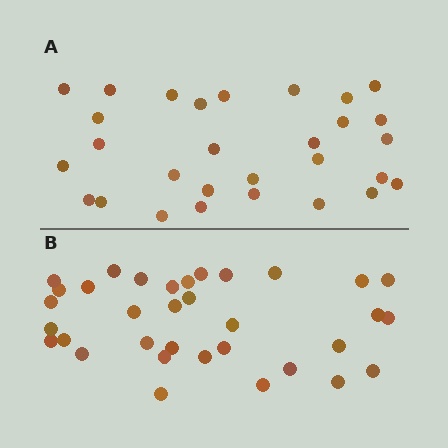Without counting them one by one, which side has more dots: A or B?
Region B (the bottom region) has more dots.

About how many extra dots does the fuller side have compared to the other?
Region B has about 5 more dots than region A.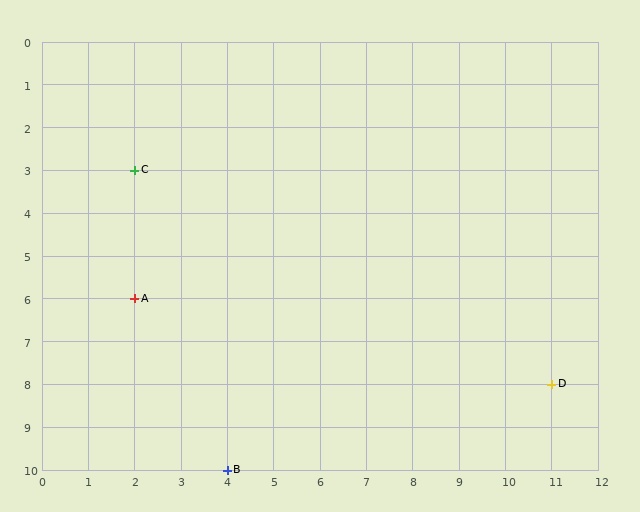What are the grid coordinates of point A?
Point A is at grid coordinates (2, 6).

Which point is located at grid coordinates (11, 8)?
Point D is at (11, 8).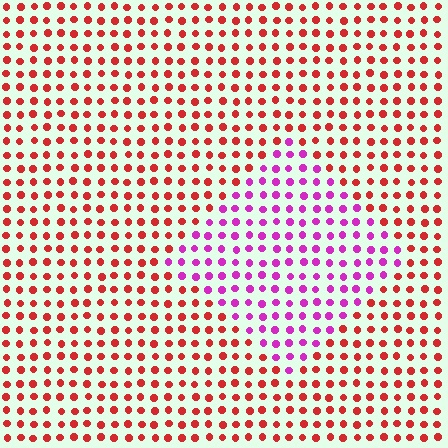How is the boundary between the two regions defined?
The boundary is defined purely by a slight shift in hue (about 53 degrees). Spacing, size, and orientation are identical on both sides.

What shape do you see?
I see a diamond.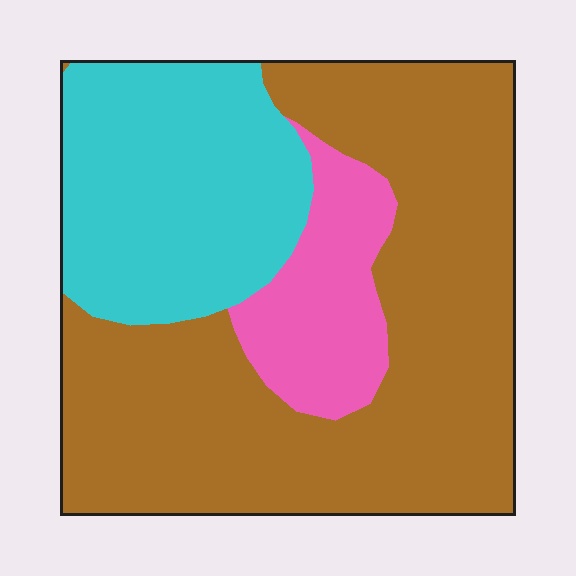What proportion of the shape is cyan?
Cyan covers roughly 30% of the shape.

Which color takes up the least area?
Pink, at roughly 15%.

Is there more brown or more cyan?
Brown.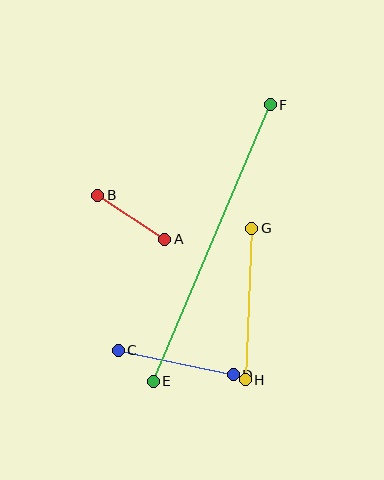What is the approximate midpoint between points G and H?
The midpoint is at approximately (249, 304) pixels.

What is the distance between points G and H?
The distance is approximately 152 pixels.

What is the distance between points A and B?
The distance is approximately 80 pixels.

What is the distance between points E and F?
The distance is approximately 300 pixels.